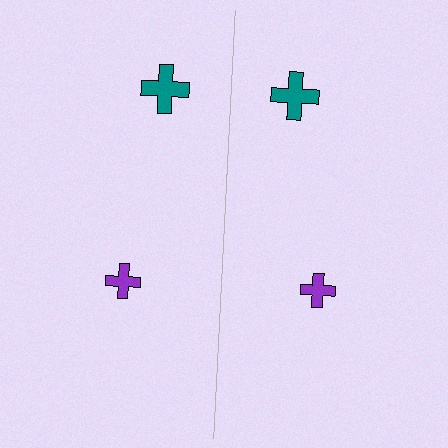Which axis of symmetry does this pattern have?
The pattern has a vertical axis of symmetry running through the center of the image.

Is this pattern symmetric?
Yes, this pattern has bilateral (reflection) symmetry.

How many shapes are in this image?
There are 4 shapes in this image.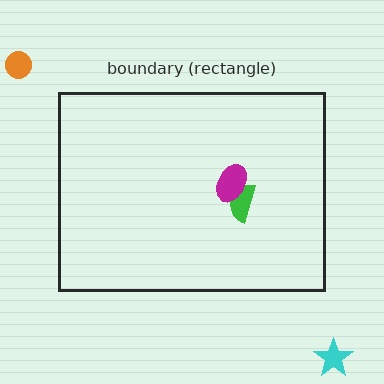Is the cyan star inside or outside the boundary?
Outside.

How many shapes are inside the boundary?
2 inside, 2 outside.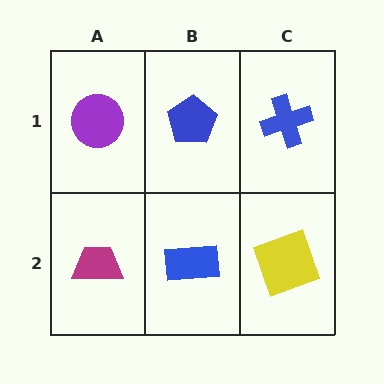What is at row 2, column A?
A magenta trapezoid.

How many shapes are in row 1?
3 shapes.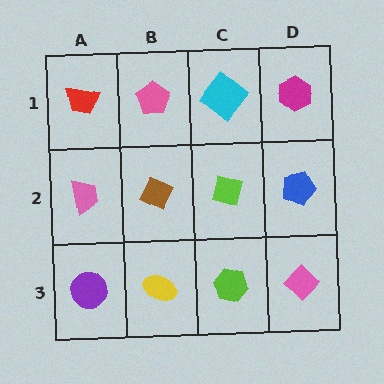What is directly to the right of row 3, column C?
A pink diamond.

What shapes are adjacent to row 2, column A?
A red trapezoid (row 1, column A), a purple circle (row 3, column A), a brown diamond (row 2, column B).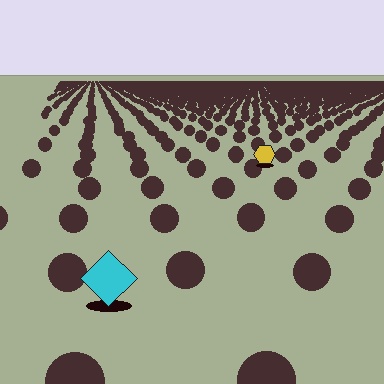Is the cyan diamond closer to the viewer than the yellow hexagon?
Yes. The cyan diamond is closer — you can tell from the texture gradient: the ground texture is coarser near it.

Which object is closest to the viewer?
The cyan diamond is closest. The texture marks near it are larger and more spread out.